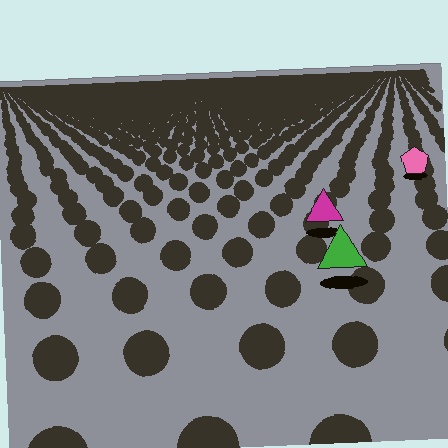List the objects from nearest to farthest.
From nearest to farthest: the green triangle, the magenta triangle, the pink pentagon.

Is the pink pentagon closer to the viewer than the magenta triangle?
No. The magenta triangle is closer — you can tell from the texture gradient: the ground texture is coarser near it.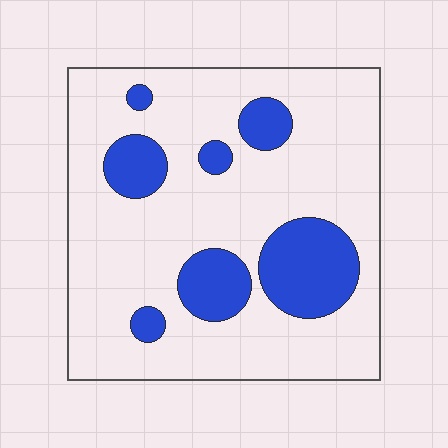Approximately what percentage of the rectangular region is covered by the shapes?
Approximately 20%.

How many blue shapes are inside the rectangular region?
7.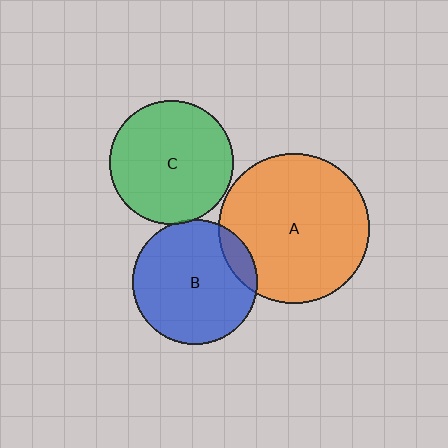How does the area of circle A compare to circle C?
Approximately 1.5 times.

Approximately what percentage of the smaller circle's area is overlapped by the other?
Approximately 5%.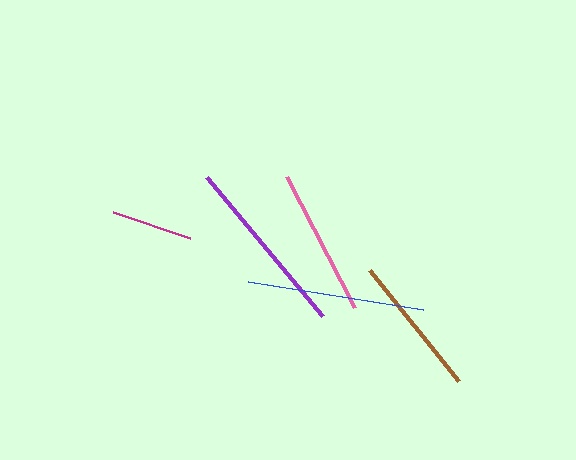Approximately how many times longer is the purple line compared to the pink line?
The purple line is approximately 1.2 times the length of the pink line.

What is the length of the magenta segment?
The magenta segment is approximately 81 pixels long.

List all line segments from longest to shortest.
From longest to shortest: purple, blue, pink, brown, magenta.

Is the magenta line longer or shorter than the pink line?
The pink line is longer than the magenta line.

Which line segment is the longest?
The purple line is the longest at approximately 181 pixels.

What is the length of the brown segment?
The brown segment is approximately 142 pixels long.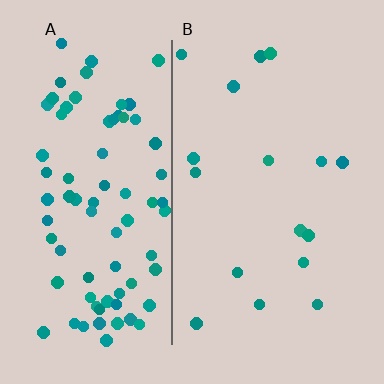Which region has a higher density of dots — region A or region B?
A (the left).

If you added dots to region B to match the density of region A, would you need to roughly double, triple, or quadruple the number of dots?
Approximately quadruple.